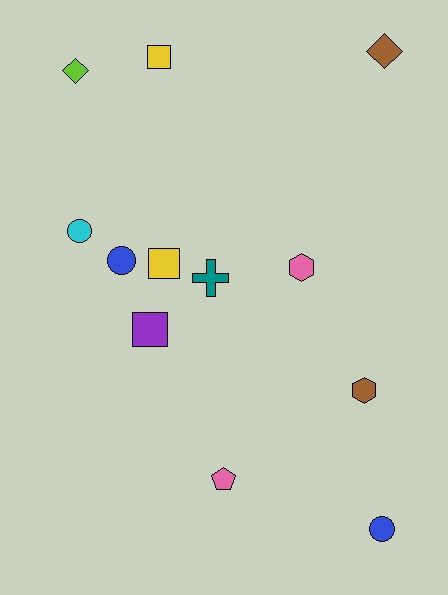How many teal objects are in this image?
There is 1 teal object.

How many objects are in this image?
There are 12 objects.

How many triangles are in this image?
There are no triangles.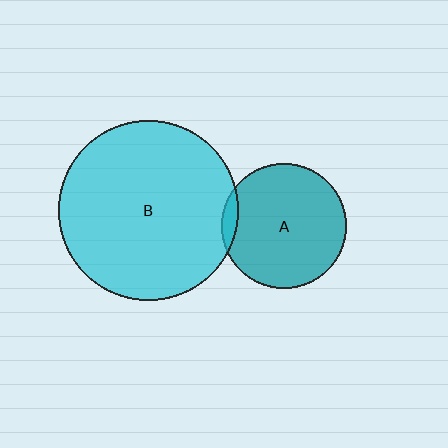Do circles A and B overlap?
Yes.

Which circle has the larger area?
Circle B (cyan).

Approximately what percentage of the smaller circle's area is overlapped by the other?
Approximately 5%.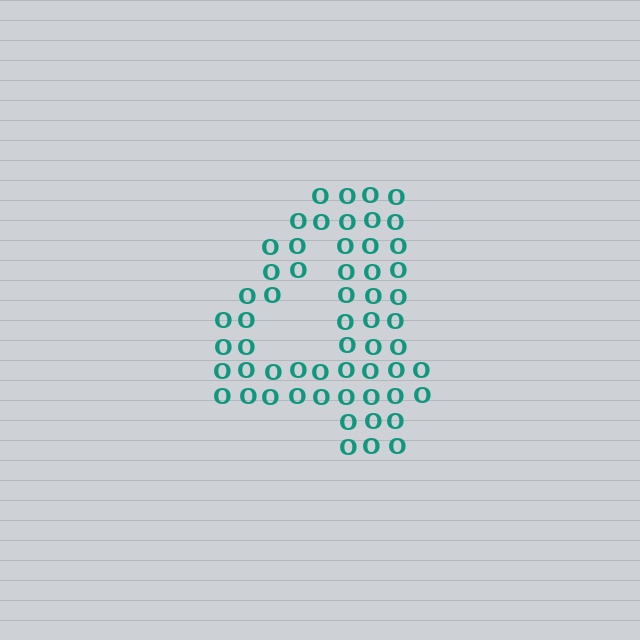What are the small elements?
The small elements are letter O's.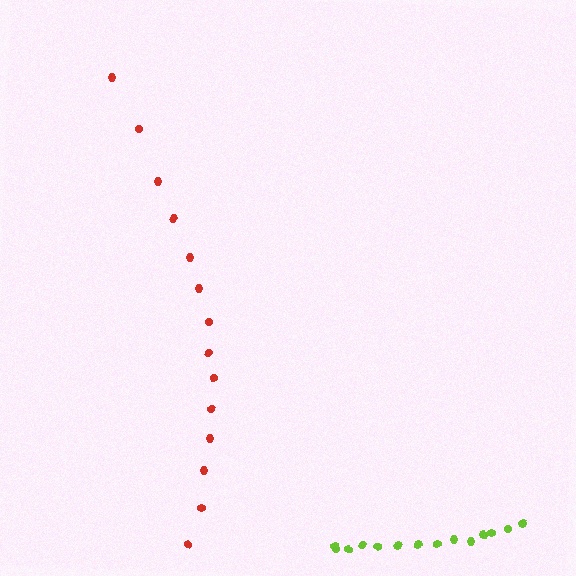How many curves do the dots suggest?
There are 2 distinct paths.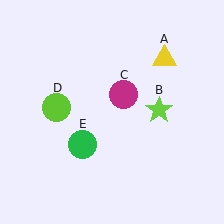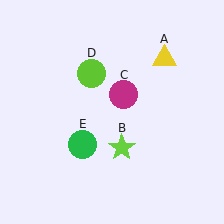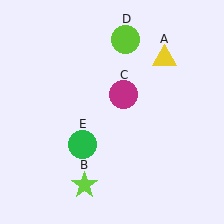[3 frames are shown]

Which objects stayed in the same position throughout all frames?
Yellow triangle (object A) and magenta circle (object C) and green circle (object E) remained stationary.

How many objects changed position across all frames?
2 objects changed position: lime star (object B), lime circle (object D).